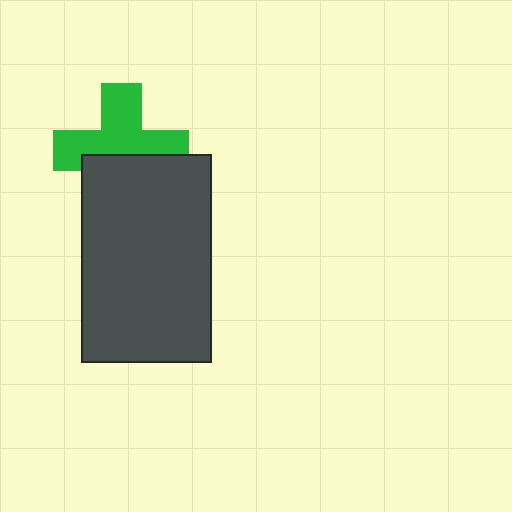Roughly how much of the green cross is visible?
About half of it is visible (roughly 59%).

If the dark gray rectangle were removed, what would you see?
You would see the complete green cross.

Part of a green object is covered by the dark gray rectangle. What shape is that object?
It is a cross.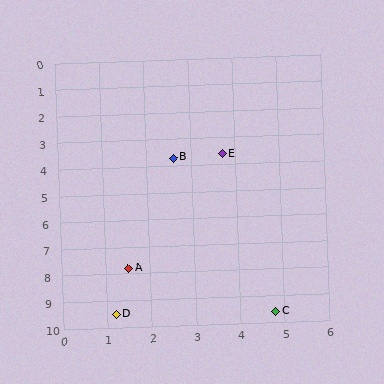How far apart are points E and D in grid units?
Points E and D are about 6.4 grid units apart.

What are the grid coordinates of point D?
Point D is at approximately (1.2, 9.5).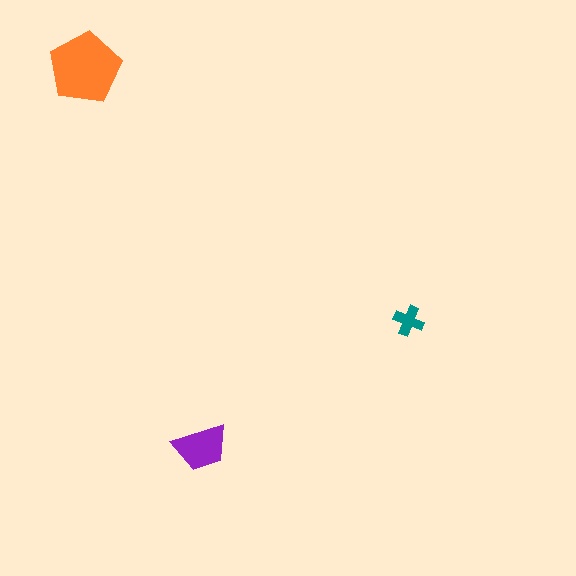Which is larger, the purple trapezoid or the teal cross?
The purple trapezoid.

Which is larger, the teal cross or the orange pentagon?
The orange pentagon.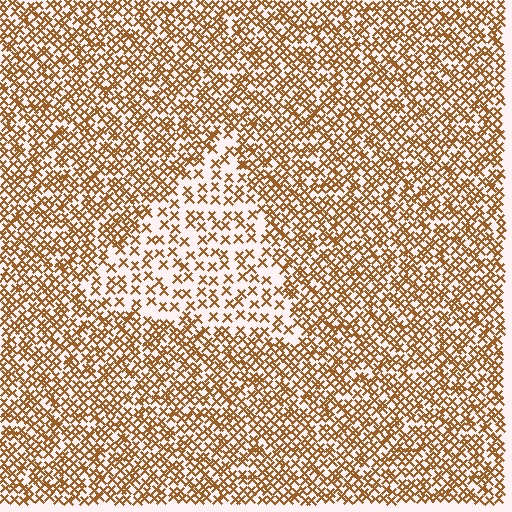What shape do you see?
I see a triangle.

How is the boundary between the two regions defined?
The boundary is defined by a change in element density (approximately 2.1x ratio). All elements are the same color, size, and shape.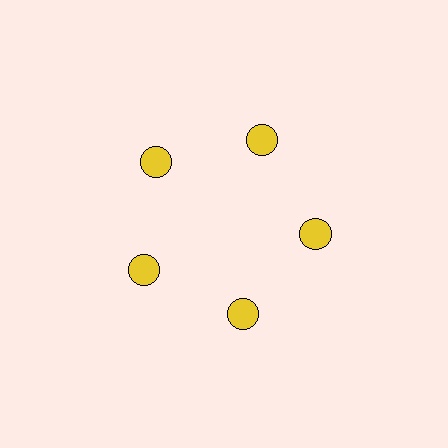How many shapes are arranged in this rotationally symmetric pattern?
There are 5 shapes, arranged in 5 groups of 1.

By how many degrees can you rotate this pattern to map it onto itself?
The pattern maps onto itself every 72 degrees of rotation.